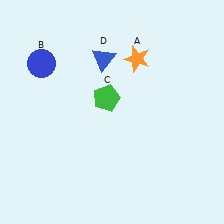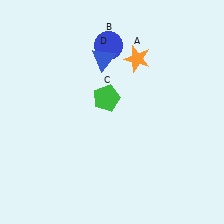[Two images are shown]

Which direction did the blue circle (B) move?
The blue circle (B) moved right.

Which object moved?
The blue circle (B) moved right.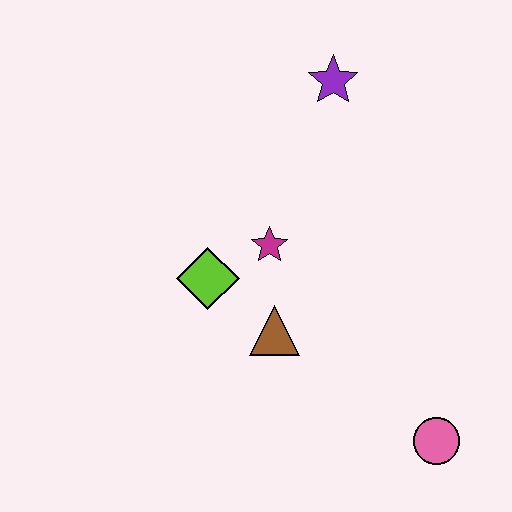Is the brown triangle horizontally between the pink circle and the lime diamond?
Yes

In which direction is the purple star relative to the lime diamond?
The purple star is above the lime diamond.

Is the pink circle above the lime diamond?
No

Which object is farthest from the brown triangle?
The purple star is farthest from the brown triangle.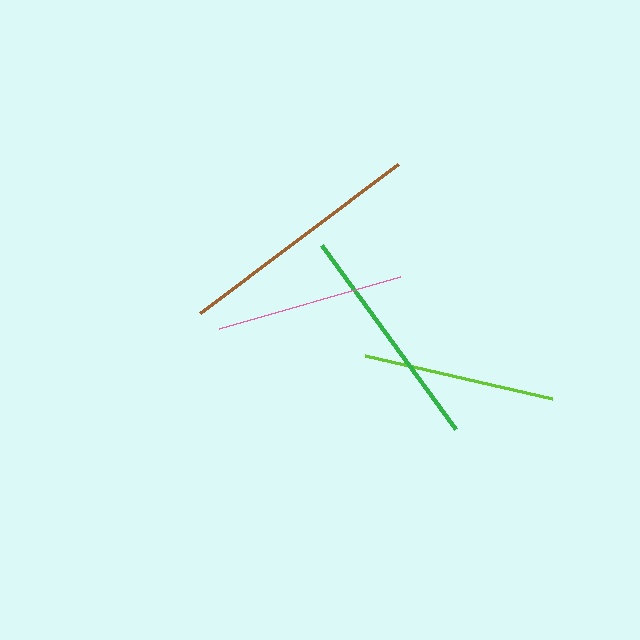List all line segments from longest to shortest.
From longest to shortest: brown, green, lime, pink.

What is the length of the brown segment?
The brown segment is approximately 248 pixels long.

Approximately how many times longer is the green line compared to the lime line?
The green line is approximately 1.2 times the length of the lime line.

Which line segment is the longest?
The brown line is the longest at approximately 248 pixels.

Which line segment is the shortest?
The pink line is the shortest at approximately 188 pixels.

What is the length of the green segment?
The green segment is approximately 228 pixels long.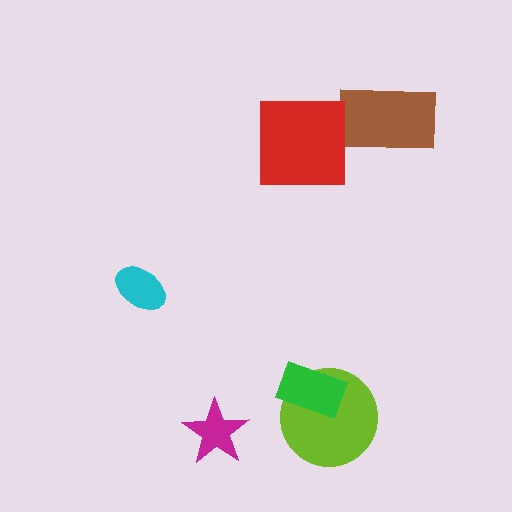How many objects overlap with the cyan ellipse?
0 objects overlap with the cyan ellipse.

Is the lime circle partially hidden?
Yes, it is partially covered by another shape.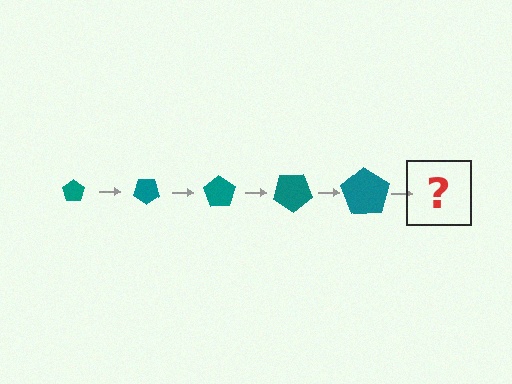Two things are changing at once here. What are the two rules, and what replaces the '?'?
The two rules are that the pentagon grows larger each step and it rotates 35 degrees each step. The '?' should be a pentagon, larger than the previous one and rotated 175 degrees from the start.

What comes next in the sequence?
The next element should be a pentagon, larger than the previous one and rotated 175 degrees from the start.